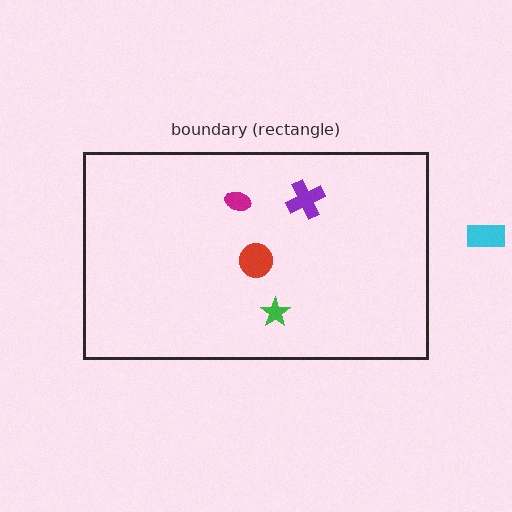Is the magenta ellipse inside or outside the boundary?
Inside.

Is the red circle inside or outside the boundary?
Inside.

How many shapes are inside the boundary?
4 inside, 1 outside.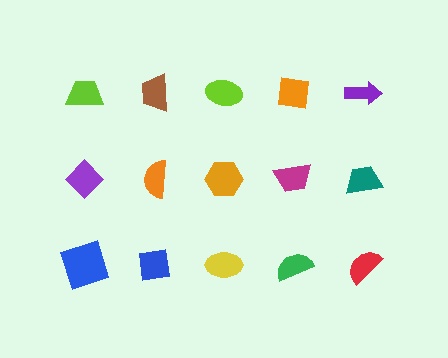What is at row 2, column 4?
A magenta trapezoid.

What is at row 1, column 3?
A lime ellipse.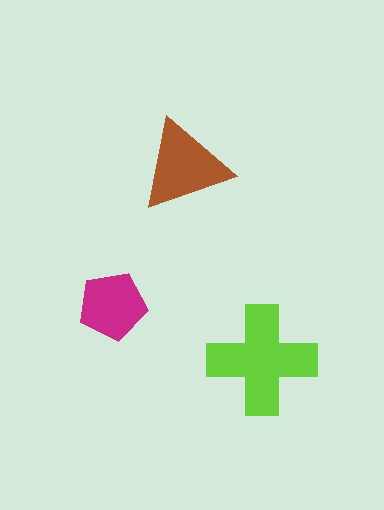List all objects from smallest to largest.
The magenta pentagon, the brown triangle, the lime cross.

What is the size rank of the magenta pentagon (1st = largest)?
3rd.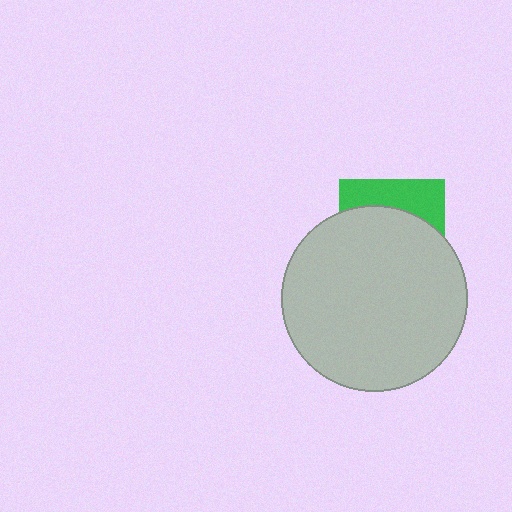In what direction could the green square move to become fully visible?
The green square could move up. That would shift it out from behind the light gray circle entirely.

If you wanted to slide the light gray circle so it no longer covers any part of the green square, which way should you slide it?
Slide it down — that is the most direct way to separate the two shapes.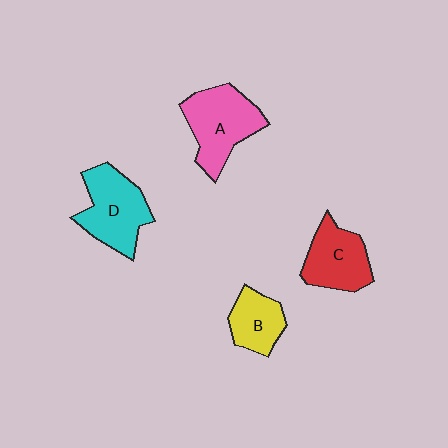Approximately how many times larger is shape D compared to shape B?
Approximately 1.6 times.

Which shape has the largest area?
Shape A (pink).